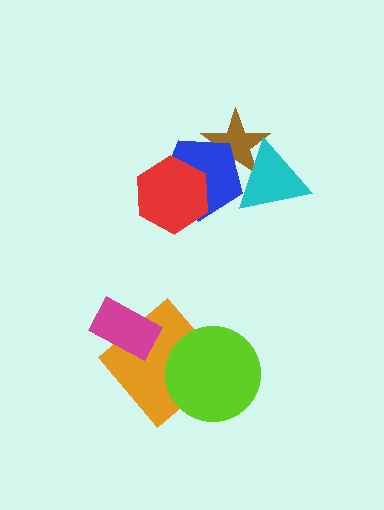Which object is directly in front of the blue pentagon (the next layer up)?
The red hexagon is directly in front of the blue pentagon.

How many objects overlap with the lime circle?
1 object overlaps with the lime circle.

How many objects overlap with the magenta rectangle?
1 object overlaps with the magenta rectangle.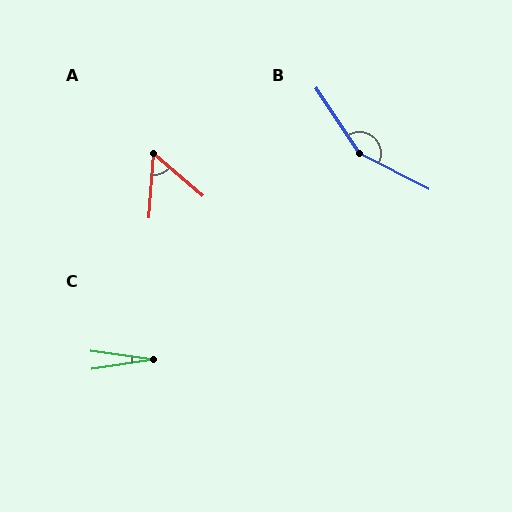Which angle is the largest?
B, at approximately 150 degrees.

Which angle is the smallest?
C, at approximately 16 degrees.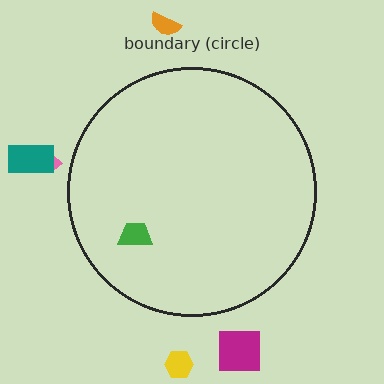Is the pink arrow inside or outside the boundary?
Outside.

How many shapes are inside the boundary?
1 inside, 5 outside.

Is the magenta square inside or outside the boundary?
Outside.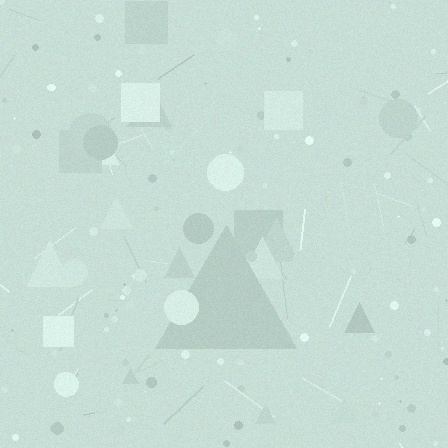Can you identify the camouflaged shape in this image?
The camouflaged shape is a triangle.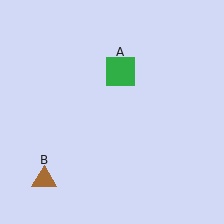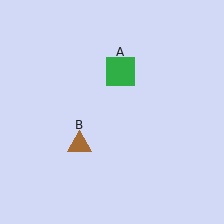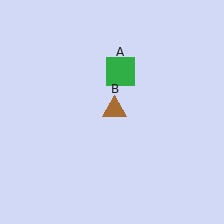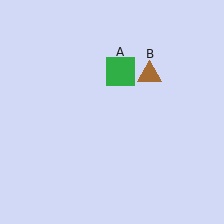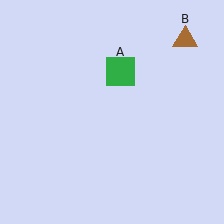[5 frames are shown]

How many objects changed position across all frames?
1 object changed position: brown triangle (object B).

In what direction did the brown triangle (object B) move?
The brown triangle (object B) moved up and to the right.